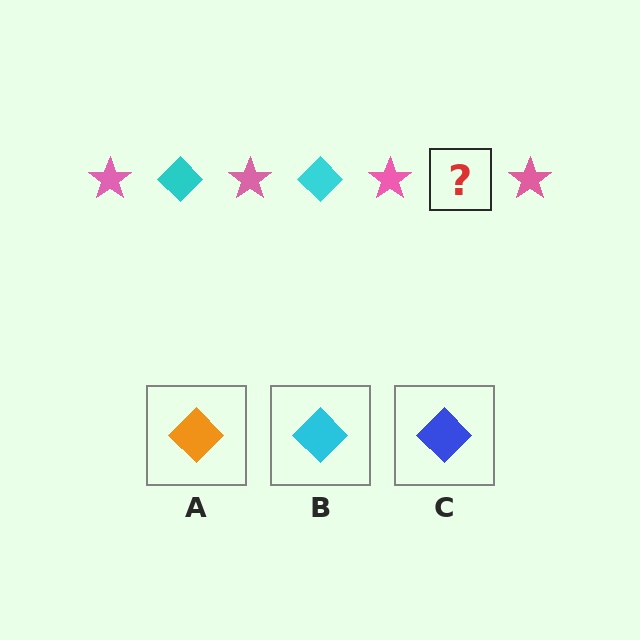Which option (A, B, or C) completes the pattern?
B.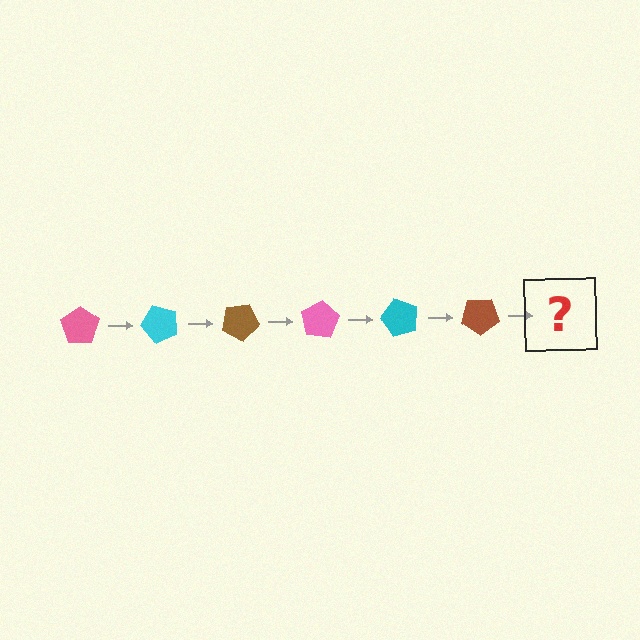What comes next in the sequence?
The next element should be a pink pentagon, rotated 300 degrees from the start.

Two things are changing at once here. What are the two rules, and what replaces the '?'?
The two rules are that it rotates 50 degrees each step and the color cycles through pink, cyan, and brown. The '?' should be a pink pentagon, rotated 300 degrees from the start.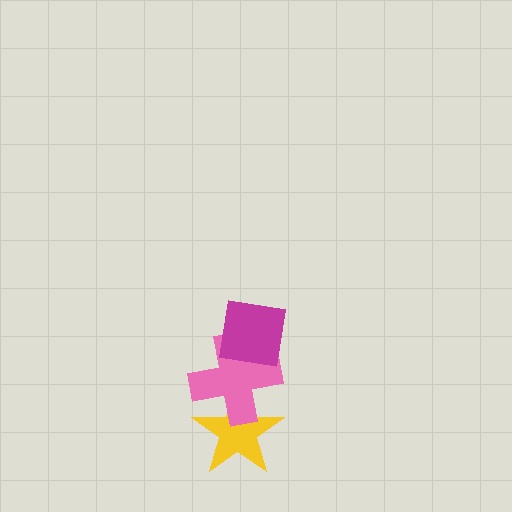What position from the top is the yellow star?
The yellow star is 3rd from the top.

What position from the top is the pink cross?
The pink cross is 2nd from the top.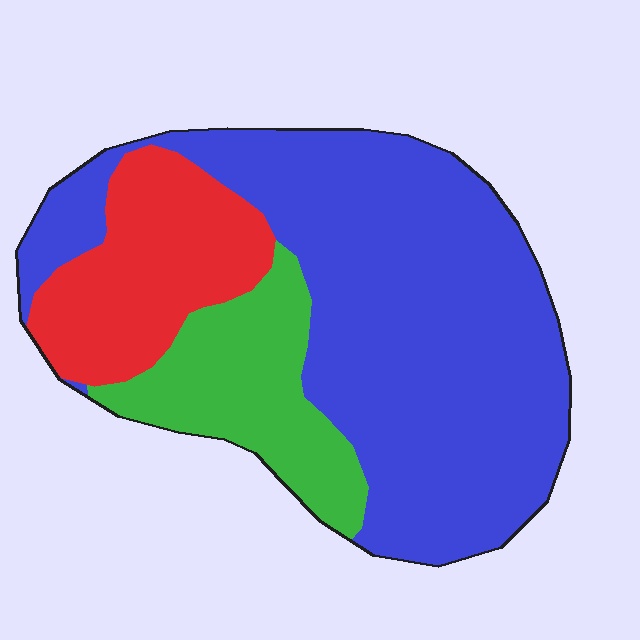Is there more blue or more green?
Blue.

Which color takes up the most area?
Blue, at roughly 60%.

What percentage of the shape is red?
Red covers around 20% of the shape.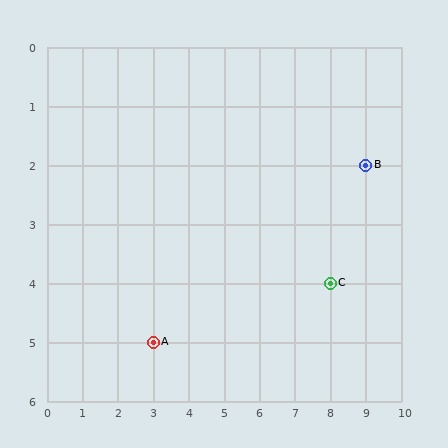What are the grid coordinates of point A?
Point A is at grid coordinates (3, 5).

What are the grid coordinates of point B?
Point B is at grid coordinates (9, 2).